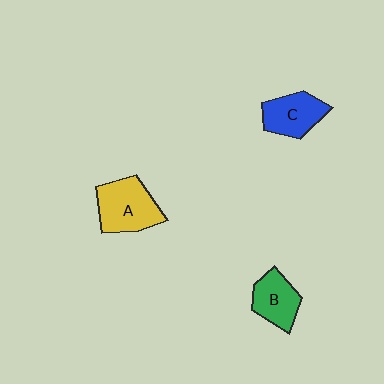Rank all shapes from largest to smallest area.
From largest to smallest: A (yellow), C (blue), B (green).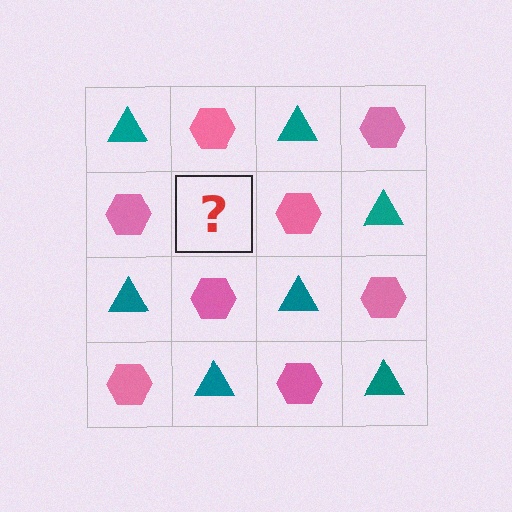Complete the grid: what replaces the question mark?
The question mark should be replaced with a teal triangle.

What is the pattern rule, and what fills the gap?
The rule is that it alternates teal triangle and pink hexagon in a checkerboard pattern. The gap should be filled with a teal triangle.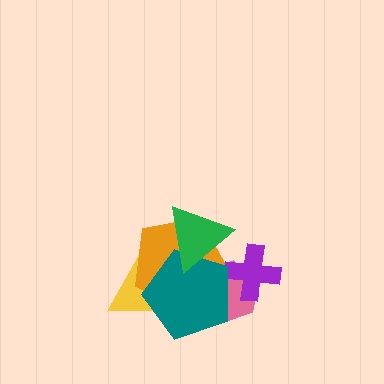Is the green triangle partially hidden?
No, no other shape covers it.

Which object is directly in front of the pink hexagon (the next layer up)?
The purple cross is directly in front of the pink hexagon.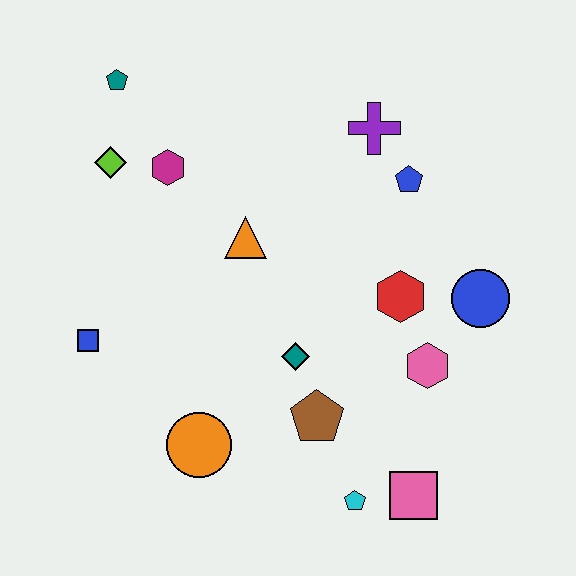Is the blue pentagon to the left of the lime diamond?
No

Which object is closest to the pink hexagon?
The red hexagon is closest to the pink hexagon.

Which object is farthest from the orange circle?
The teal pentagon is farthest from the orange circle.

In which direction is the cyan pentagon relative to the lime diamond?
The cyan pentagon is below the lime diamond.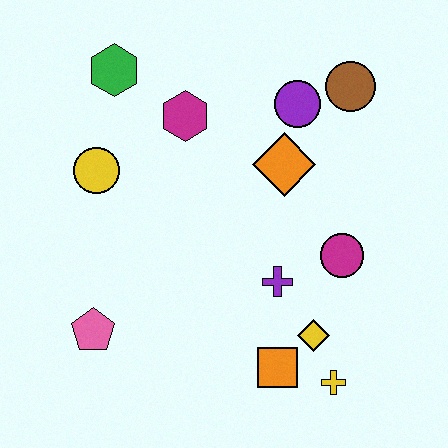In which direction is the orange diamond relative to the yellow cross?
The orange diamond is above the yellow cross.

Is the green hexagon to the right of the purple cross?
No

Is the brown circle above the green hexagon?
No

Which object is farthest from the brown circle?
The pink pentagon is farthest from the brown circle.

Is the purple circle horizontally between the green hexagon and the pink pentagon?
No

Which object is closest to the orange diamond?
The purple circle is closest to the orange diamond.